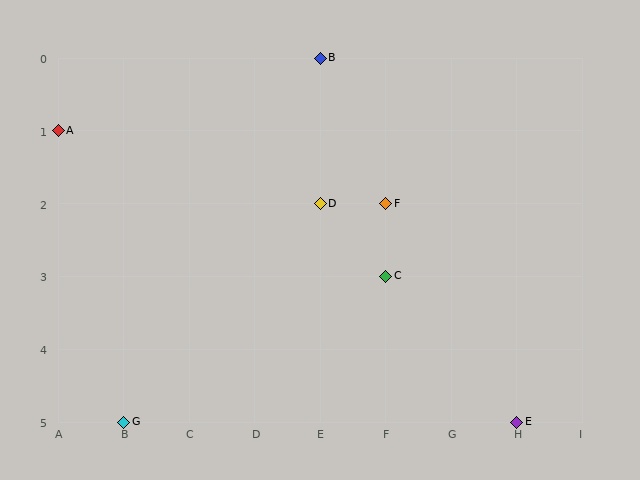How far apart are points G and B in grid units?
Points G and B are 3 columns and 5 rows apart (about 5.8 grid units diagonally).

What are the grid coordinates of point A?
Point A is at grid coordinates (A, 1).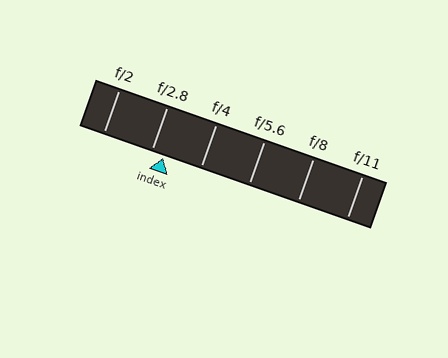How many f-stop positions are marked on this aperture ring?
There are 6 f-stop positions marked.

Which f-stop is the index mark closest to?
The index mark is closest to f/2.8.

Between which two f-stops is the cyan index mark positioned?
The index mark is between f/2.8 and f/4.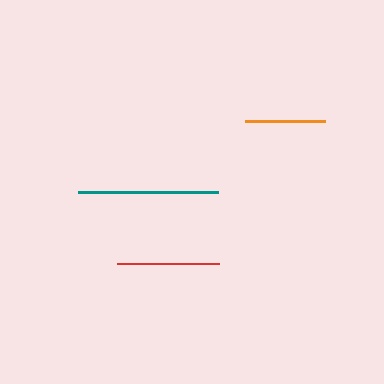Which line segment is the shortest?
The orange line is the shortest at approximately 79 pixels.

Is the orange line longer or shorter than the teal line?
The teal line is longer than the orange line.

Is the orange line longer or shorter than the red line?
The red line is longer than the orange line.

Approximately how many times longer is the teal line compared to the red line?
The teal line is approximately 1.4 times the length of the red line.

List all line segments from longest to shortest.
From longest to shortest: teal, red, orange.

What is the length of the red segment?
The red segment is approximately 102 pixels long.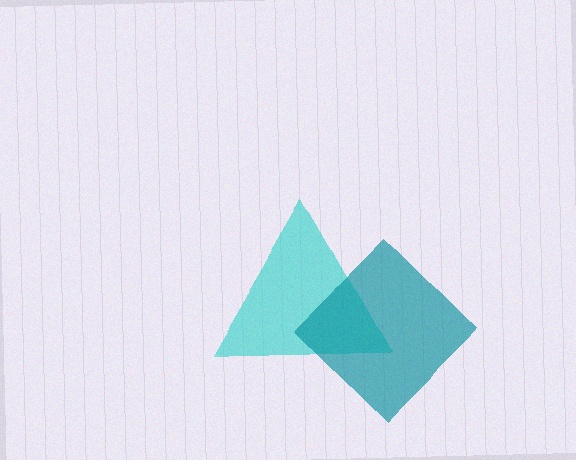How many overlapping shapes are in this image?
There are 2 overlapping shapes in the image.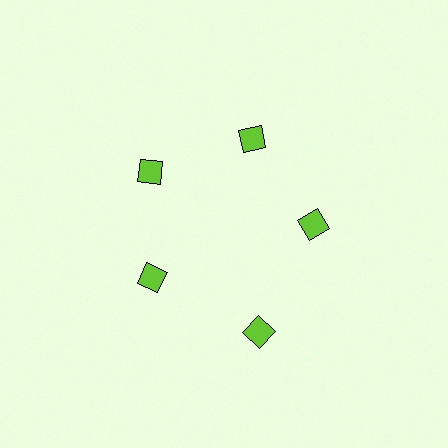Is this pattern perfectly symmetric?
No. The 5 lime squares are arranged in a ring, but one element near the 5 o'clock position is pushed outward from the center, breaking the 5-fold rotational symmetry.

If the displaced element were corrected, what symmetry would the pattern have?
It would have 5-fold rotational symmetry — the pattern would map onto itself every 72 degrees.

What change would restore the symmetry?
The symmetry would be restored by moving it inward, back onto the ring so that all 5 squares sit at equal angles and equal distance from the center.